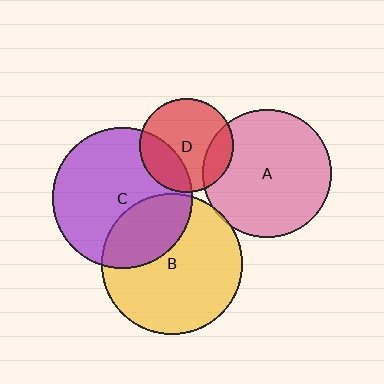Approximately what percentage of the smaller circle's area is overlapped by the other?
Approximately 30%.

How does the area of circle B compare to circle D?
Approximately 2.2 times.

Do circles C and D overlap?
Yes.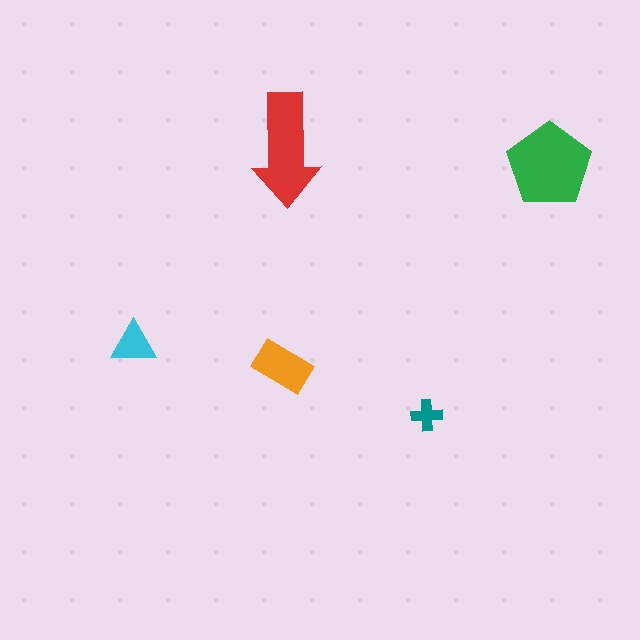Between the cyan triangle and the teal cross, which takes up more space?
The cyan triangle.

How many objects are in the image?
There are 5 objects in the image.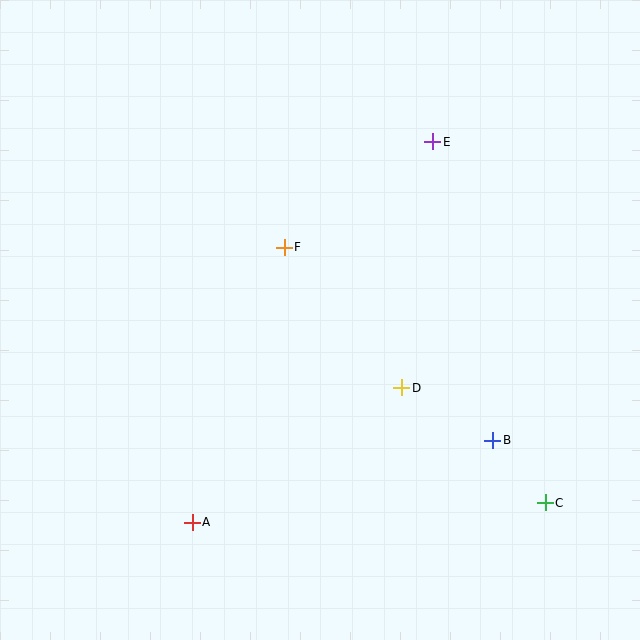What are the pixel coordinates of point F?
Point F is at (284, 247).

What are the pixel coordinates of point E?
Point E is at (433, 142).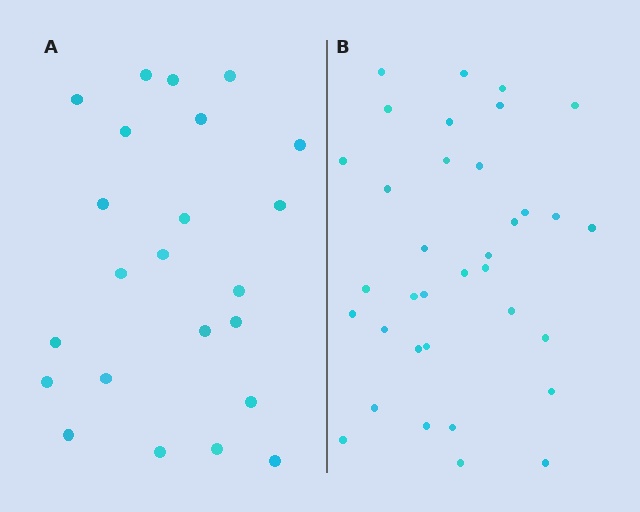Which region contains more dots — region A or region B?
Region B (the right region) has more dots.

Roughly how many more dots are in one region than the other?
Region B has roughly 12 or so more dots than region A.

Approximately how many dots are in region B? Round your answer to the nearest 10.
About 40 dots. (The exact count is 35, which rounds to 40.)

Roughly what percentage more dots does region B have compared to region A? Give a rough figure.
About 50% more.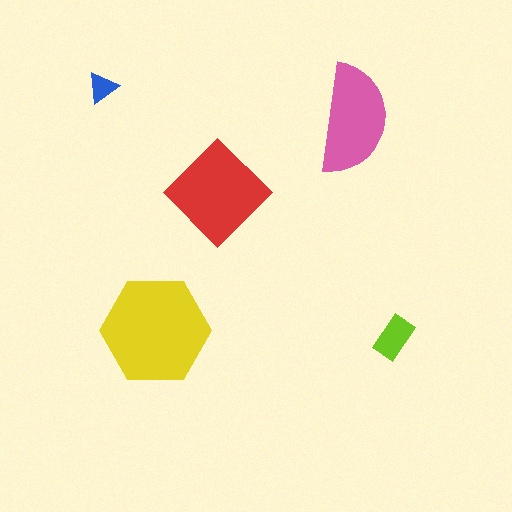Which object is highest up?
The blue triangle is topmost.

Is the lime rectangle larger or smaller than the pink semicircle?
Smaller.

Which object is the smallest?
The blue triangle.